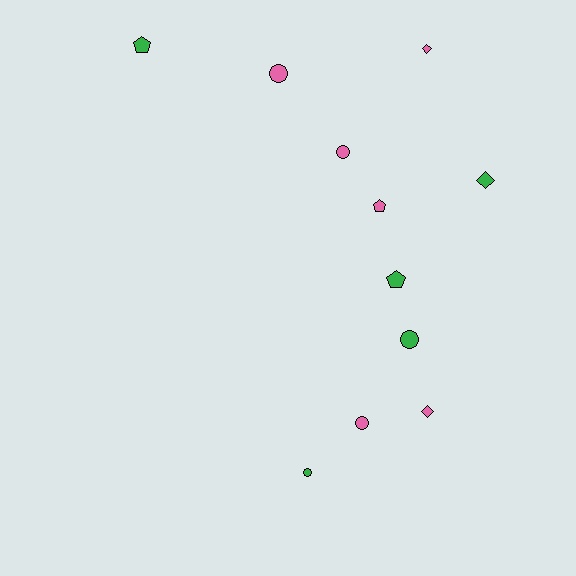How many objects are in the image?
There are 11 objects.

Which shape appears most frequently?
Circle, with 5 objects.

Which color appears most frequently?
Pink, with 6 objects.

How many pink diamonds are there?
There are 2 pink diamonds.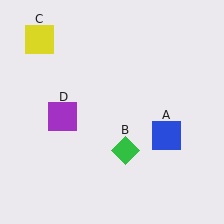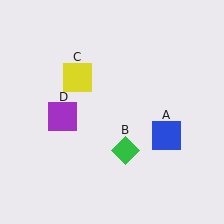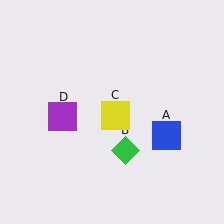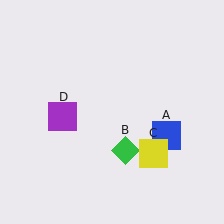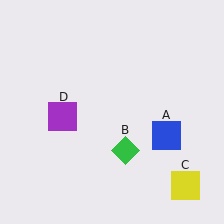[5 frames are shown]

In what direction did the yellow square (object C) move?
The yellow square (object C) moved down and to the right.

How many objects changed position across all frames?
1 object changed position: yellow square (object C).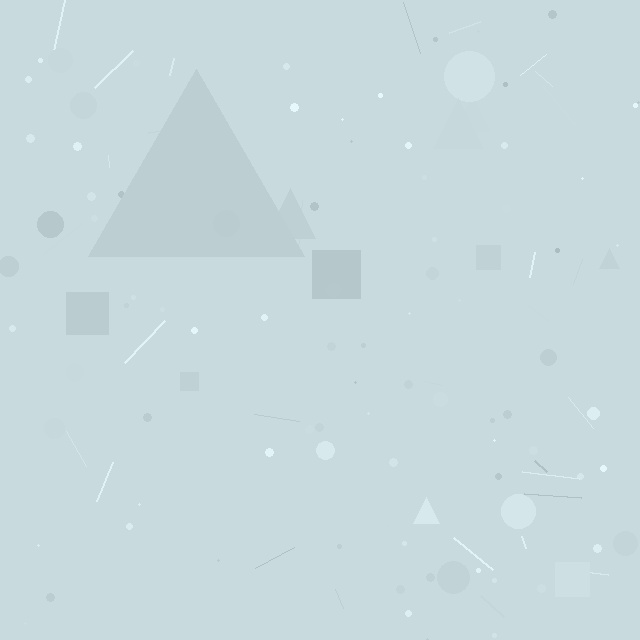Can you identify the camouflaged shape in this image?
The camouflaged shape is a triangle.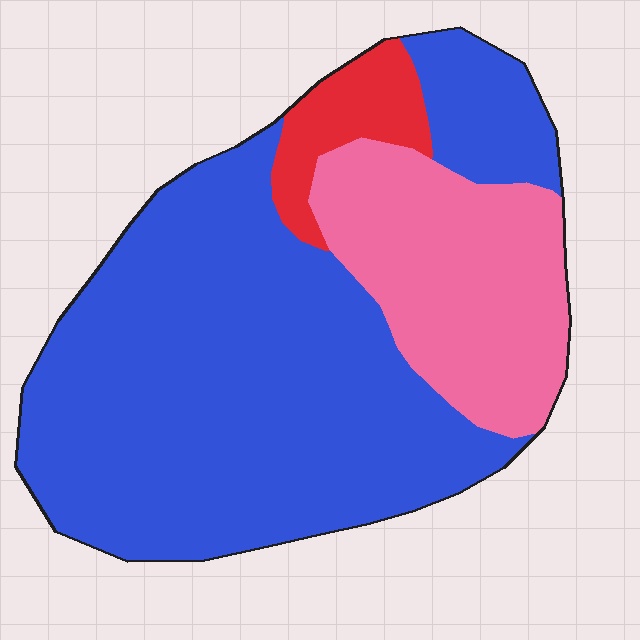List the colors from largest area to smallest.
From largest to smallest: blue, pink, red.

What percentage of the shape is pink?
Pink takes up between a sixth and a third of the shape.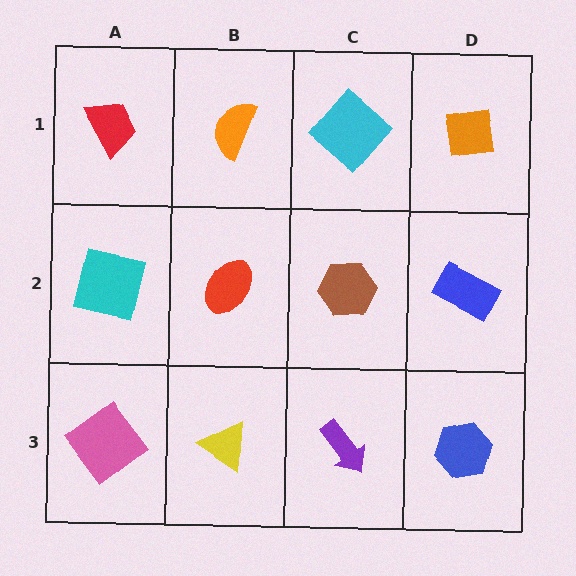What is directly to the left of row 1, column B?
A red trapezoid.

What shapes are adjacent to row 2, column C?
A cyan diamond (row 1, column C), a purple arrow (row 3, column C), a red ellipse (row 2, column B), a blue rectangle (row 2, column D).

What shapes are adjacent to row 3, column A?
A cyan square (row 2, column A), a yellow triangle (row 3, column B).